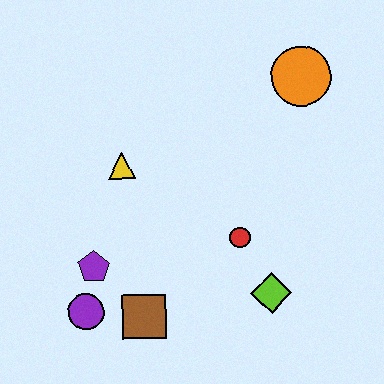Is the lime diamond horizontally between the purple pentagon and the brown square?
No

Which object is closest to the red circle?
The lime diamond is closest to the red circle.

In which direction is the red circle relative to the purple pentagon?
The red circle is to the right of the purple pentagon.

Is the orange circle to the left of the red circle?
No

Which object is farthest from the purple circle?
The orange circle is farthest from the purple circle.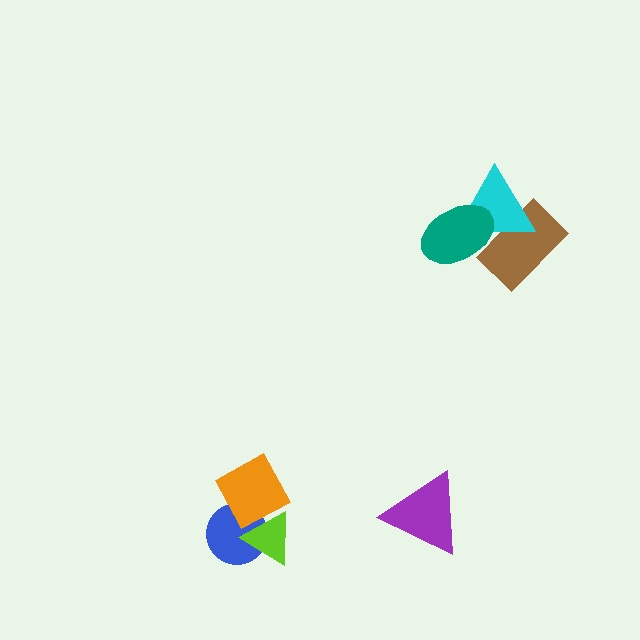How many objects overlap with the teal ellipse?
2 objects overlap with the teal ellipse.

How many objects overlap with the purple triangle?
0 objects overlap with the purple triangle.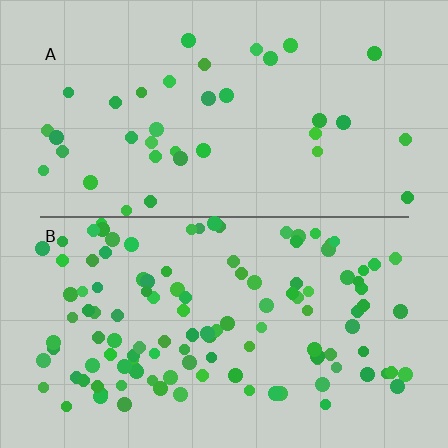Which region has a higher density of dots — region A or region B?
B (the bottom).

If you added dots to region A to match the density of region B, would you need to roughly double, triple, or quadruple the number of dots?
Approximately triple.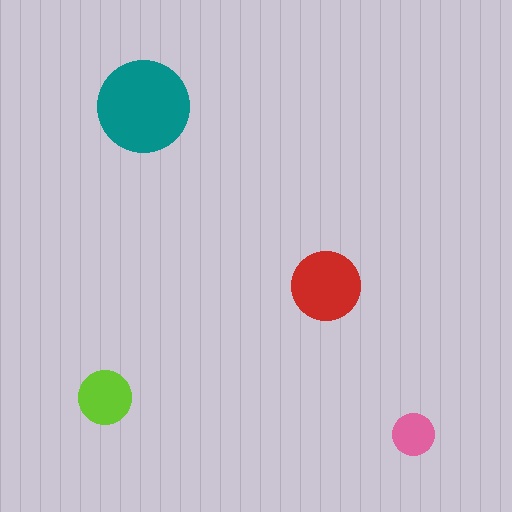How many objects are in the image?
There are 4 objects in the image.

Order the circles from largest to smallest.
the teal one, the red one, the lime one, the pink one.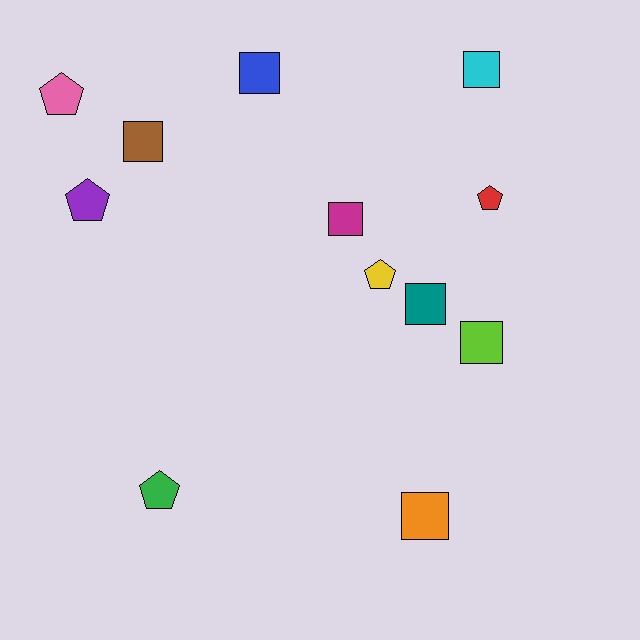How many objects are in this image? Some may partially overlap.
There are 12 objects.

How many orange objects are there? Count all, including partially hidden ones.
There is 1 orange object.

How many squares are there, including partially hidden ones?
There are 7 squares.